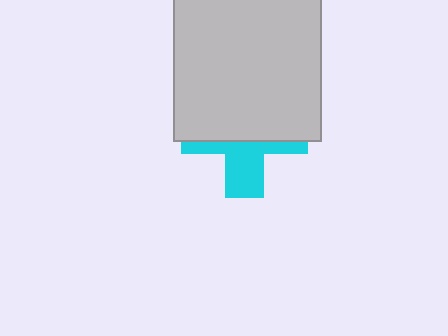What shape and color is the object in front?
The object in front is a light gray square.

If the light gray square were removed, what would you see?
You would see the complete cyan cross.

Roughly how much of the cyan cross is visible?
A small part of it is visible (roughly 39%).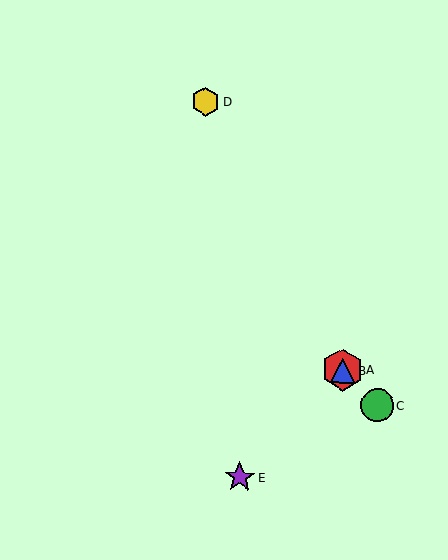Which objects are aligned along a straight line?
Objects A, B, C are aligned along a straight line.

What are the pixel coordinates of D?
Object D is at (205, 102).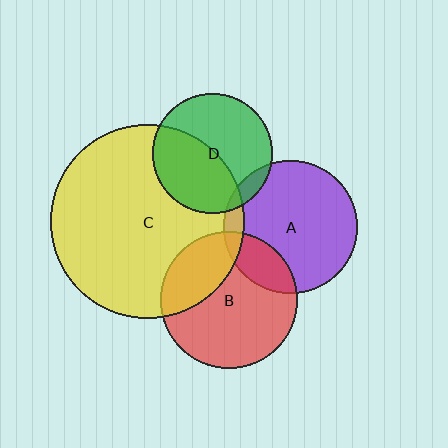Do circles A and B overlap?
Yes.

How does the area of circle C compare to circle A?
Approximately 2.1 times.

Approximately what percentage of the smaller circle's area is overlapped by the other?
Approximately 20%.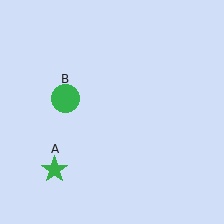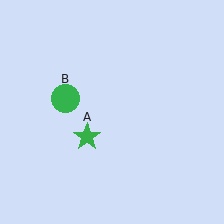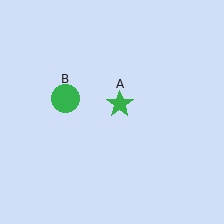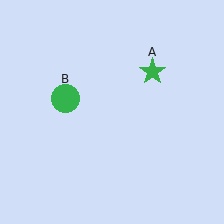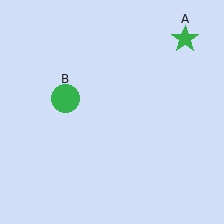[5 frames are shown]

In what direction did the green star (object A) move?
The green star (object A) moved up and to the right.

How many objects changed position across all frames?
1 object changed position: green star (object A).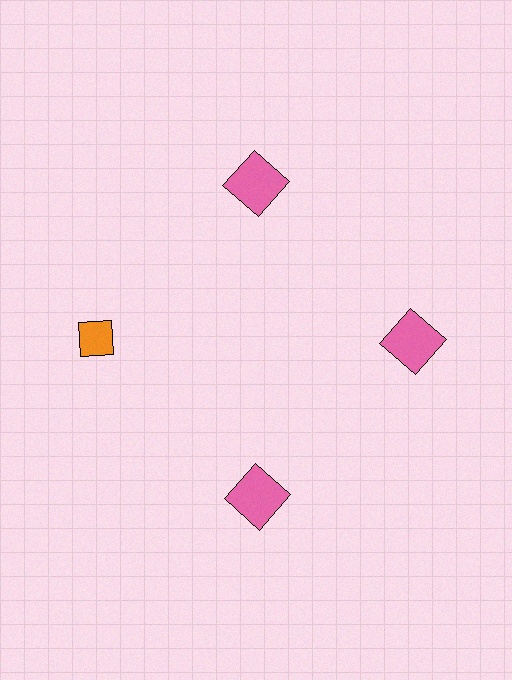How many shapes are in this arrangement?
There are 4 shapes arranged in a ring pattern.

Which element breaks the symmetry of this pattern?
The orange diamond at roughly the 9 o'clock position breaks the symmetry. All other shapes are pink squares.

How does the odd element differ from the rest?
It differs in both color (orange instead of pink) and shape (diamond instead of square).